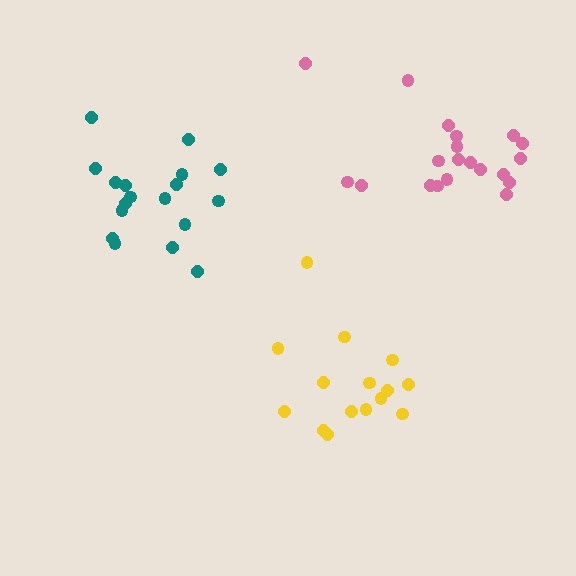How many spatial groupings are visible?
There are 3 spatial groupings.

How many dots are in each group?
Group 1: 15 dots, Group 2: 18 dots, Group 3: 20 dots (53 total).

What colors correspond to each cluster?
The clusters are colored: yellow, teal, pink.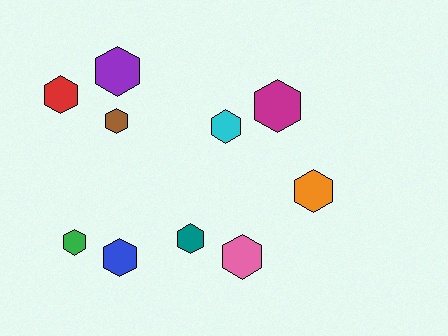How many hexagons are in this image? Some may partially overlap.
There are 10 hexagons.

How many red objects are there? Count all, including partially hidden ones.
There is 1 red object.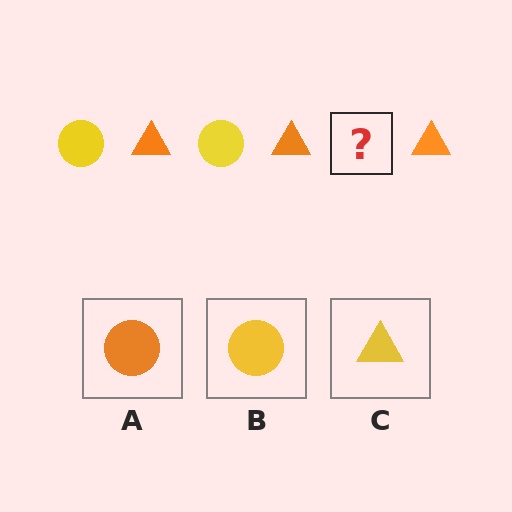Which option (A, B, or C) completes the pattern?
B.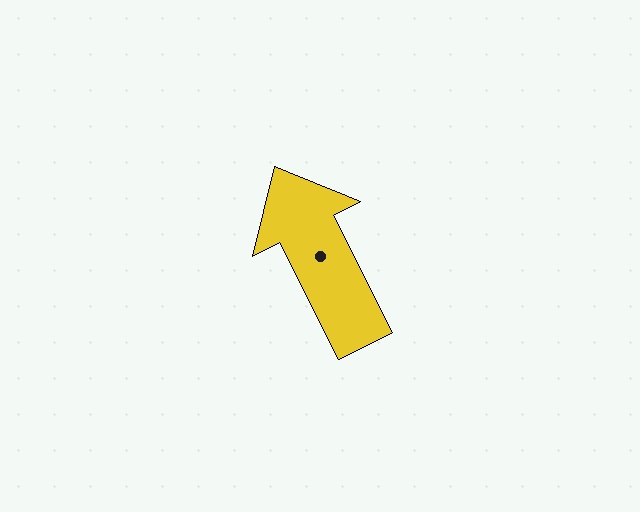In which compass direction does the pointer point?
Northwest.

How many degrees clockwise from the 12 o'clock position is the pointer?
Approximately 333 degrees.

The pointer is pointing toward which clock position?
Roughly 11 o'clock.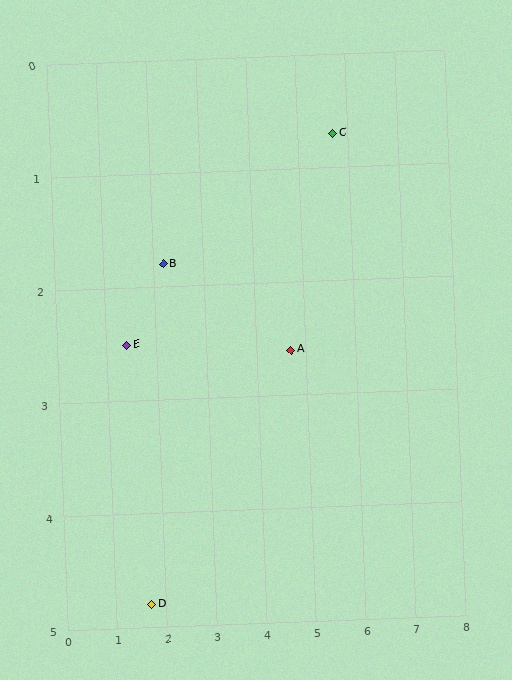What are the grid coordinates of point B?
Point B is at approximately (2.2, 1.8).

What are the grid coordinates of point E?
Point E is at approximately (1.4, 2.5).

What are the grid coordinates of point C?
Point C is at approximately (5.7, 0.7).